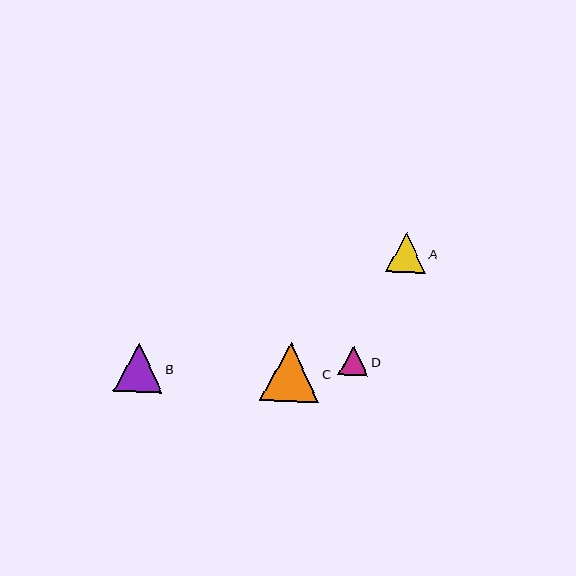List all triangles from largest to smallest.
From largest to smallest: C, B, A, D.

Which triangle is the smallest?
Triangle D is the smallest with a size of approximately 30 pixels.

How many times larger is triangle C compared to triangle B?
Triangle C is approximately 1.2 times the size of triangle B.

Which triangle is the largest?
Triangle C is the largest with a size of approximately 59 pixels.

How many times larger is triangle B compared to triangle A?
Triangle B is approximately 1.2 times the size of triangle A.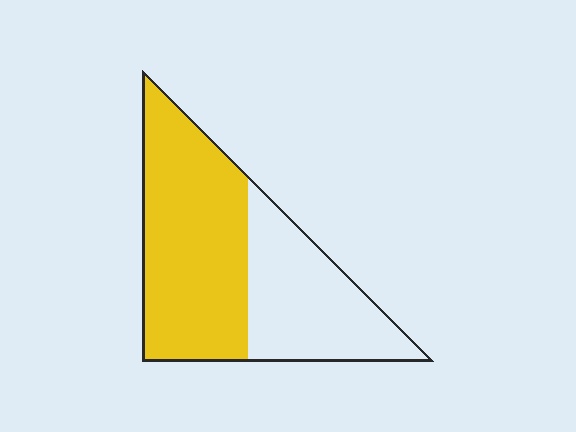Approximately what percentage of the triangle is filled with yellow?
Approximately 60%.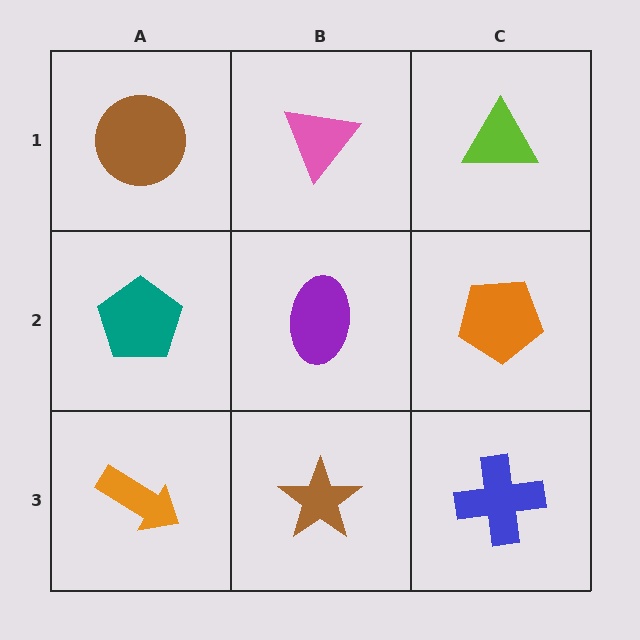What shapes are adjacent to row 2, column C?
A lime triangle (row 1, column C), a blue cross (row 3, column C), a purple ellipse (row 2, column B).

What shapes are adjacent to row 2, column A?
A brown circle (row 1, column A), an orange arrow (row 3, column A), a purple ellipse (row 2, column B).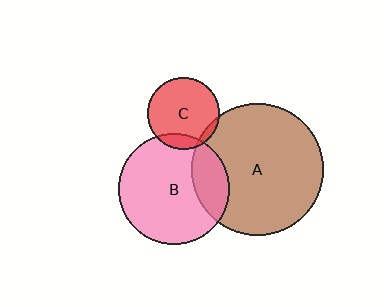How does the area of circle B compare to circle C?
Approximately 2.4 times.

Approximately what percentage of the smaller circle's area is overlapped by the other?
Approximately 20%.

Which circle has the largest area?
Circle A (brown).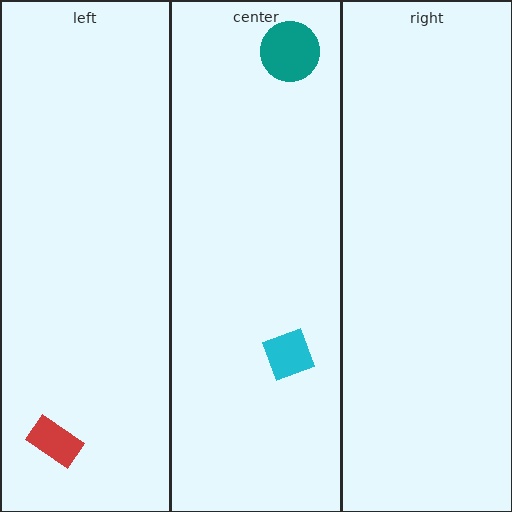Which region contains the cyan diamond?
The center region.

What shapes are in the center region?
The teal circle, the cyan diamond.